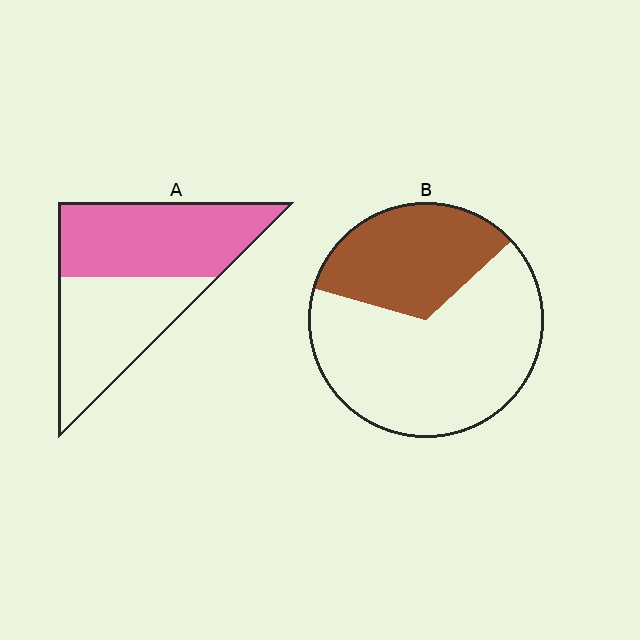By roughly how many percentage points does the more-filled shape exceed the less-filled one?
By roughly 20 percentage points (A over B).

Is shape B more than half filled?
No.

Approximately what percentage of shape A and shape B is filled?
A is approximately 55% and B is approximately 35%.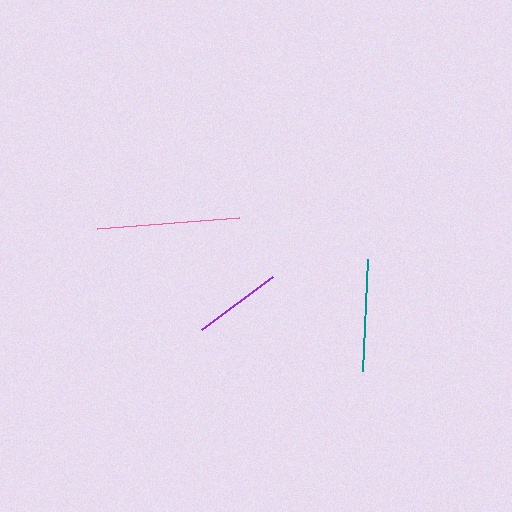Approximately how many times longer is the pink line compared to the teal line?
The pink line is approximately 1.3 times the length of the teal line.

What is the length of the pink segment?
The pink segment is approximately 143 pixels long.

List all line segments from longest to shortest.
From longest to shortest: pink, teal, purple.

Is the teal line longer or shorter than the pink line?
The pink line is longer than the teal line.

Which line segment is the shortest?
The purple line is the shortest at approximately 89 pixels.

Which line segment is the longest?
The pink line is the longest at approximately 143 pixels.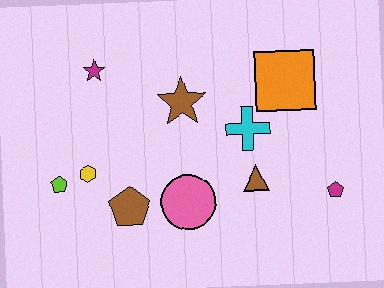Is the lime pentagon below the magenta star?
Yes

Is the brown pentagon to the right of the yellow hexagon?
Yes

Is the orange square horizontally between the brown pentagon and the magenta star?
No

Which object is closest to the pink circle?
The brown pentagon is closest to the pink circle.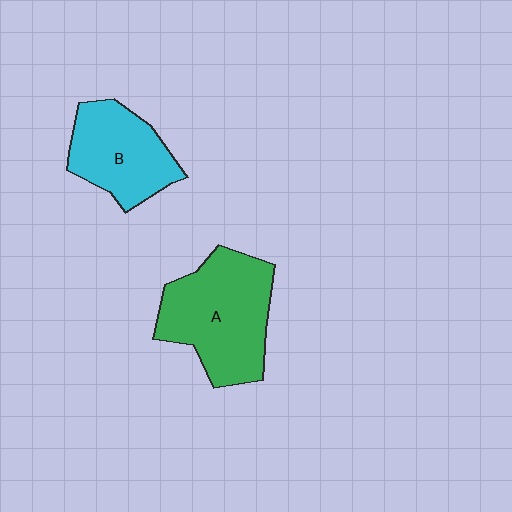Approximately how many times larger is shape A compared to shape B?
Approximately 1.4 times.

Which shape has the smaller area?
Shape B (cyan).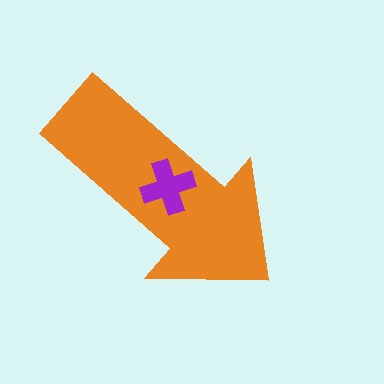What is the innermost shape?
The purple cross.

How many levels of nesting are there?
2.